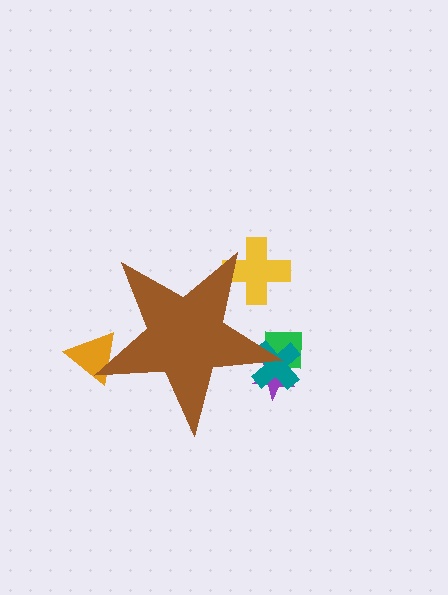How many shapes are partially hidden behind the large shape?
5 shapes are partially hidden.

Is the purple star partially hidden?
Yes, the purple star is partially hidden behind the brown star.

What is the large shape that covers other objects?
A brown star.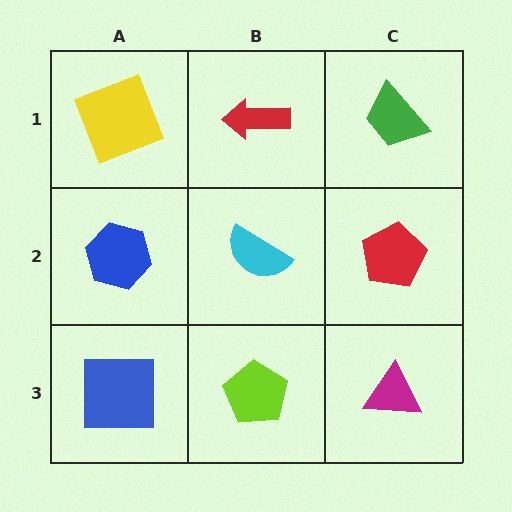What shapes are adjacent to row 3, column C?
A red pentagon (row 2, column C), a lime pentagon (row 3, column B).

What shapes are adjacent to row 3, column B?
A cyan semicircle (row 2, column B), a blue square (row 3, column A), a magenta triangle (row 3, column C).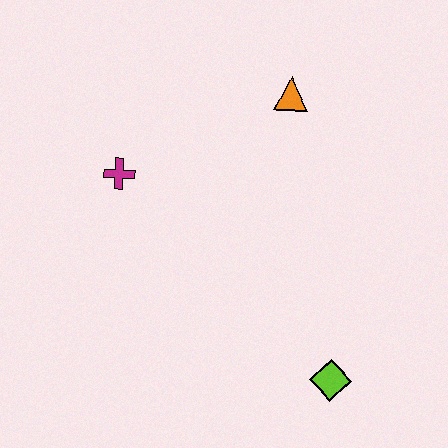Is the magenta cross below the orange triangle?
Yes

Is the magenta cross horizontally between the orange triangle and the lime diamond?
No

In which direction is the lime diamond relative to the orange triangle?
The lime diamond is below the orange triangle.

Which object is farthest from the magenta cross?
The lime diamond is farthest from the magenta cross.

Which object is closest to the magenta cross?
The orange triangle is closest to the magenta cross.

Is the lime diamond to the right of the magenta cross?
Yes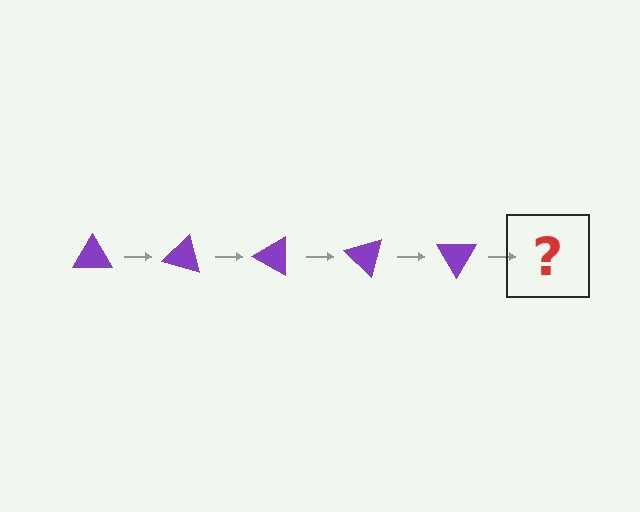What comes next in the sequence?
The next element should be a purple triangle rotated 75 degrees.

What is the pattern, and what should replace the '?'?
The pattern is that the triangle rotates 15 degrees each step. The '?' should be a purple triangle rotated 75 degrees.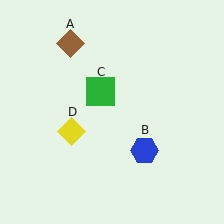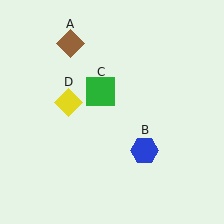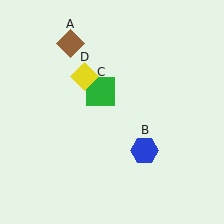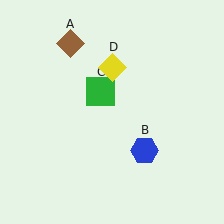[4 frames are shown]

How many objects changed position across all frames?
1 object changed position: yellow diamond (object D).